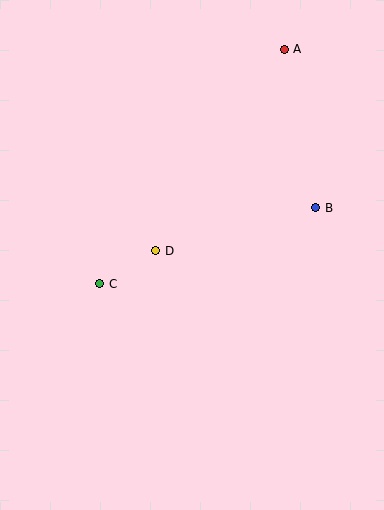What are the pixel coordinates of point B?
Point B is at (316, 208).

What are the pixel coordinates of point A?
Point A is at (284, 49).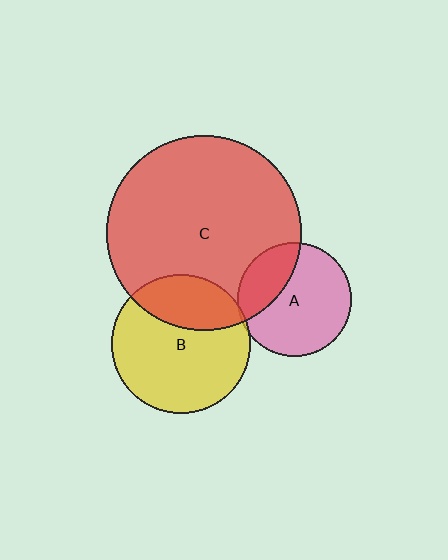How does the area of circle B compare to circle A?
Approximately 1.5 times.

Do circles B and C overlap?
Yes.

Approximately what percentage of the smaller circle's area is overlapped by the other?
Approximately 30%.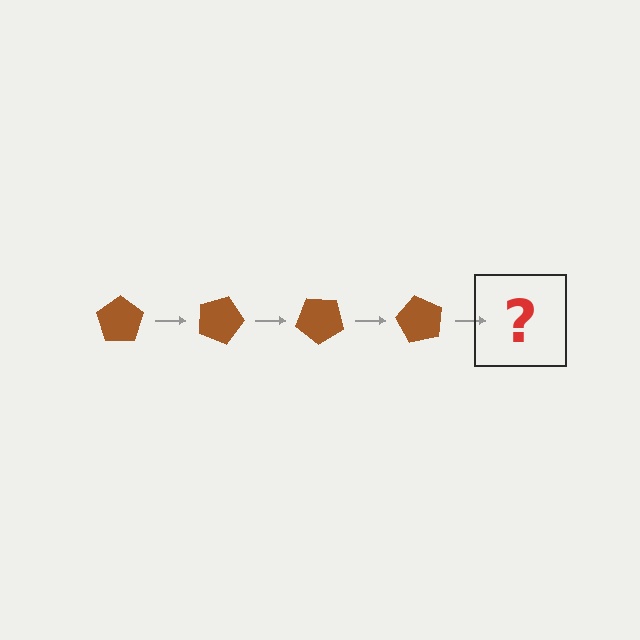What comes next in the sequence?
The next element should be a brown pentagon rotated 80 degrees.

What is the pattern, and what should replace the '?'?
The pattern is that the pentagon rotates 20 degrees each step. The '?' should be a brown pentagon rotated 80 degrees.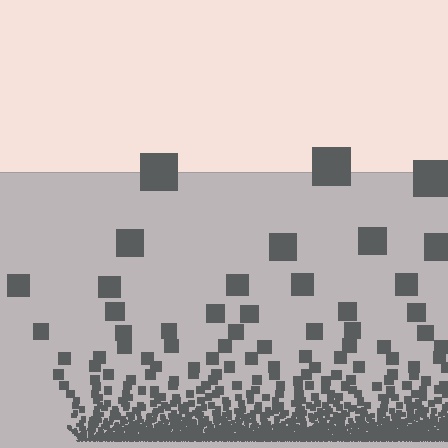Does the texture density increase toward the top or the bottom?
Density increases toward the bottom.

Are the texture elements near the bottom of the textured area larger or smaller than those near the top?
Smaller. The gradient is inverted — elements near the bottom are smaller and denser.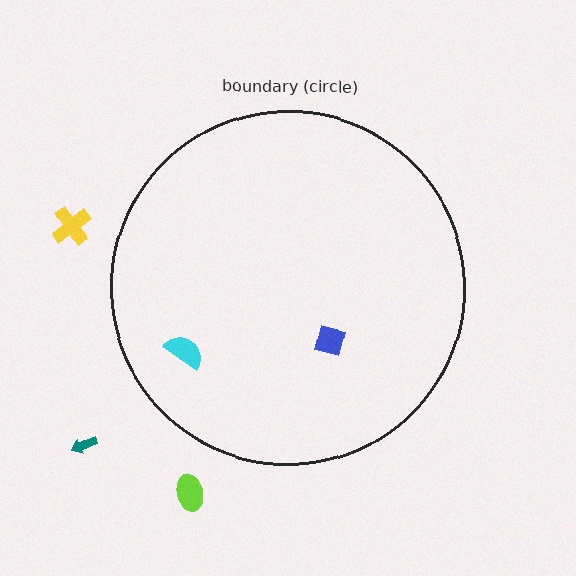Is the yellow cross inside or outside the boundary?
Outside.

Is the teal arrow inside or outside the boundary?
Outside.